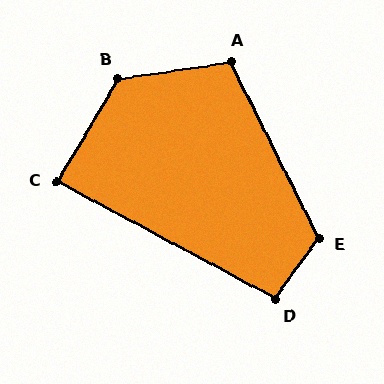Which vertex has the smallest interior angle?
C, at approximately 88 degrees.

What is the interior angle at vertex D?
Approximately 98 degrees (obtuse).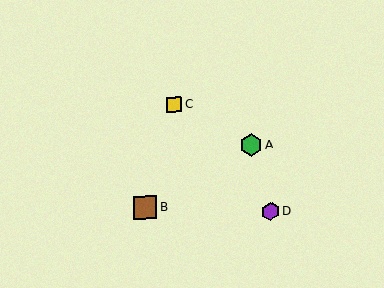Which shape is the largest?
The brown square (labeled B) is the largest.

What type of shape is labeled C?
Shape C is a yellow square.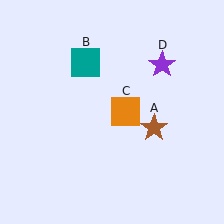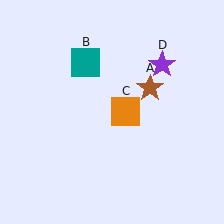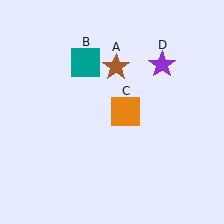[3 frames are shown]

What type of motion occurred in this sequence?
The brown star (object A) rotated counterclockwise around the center of the scene.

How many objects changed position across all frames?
1 object changed position: brown star (object A).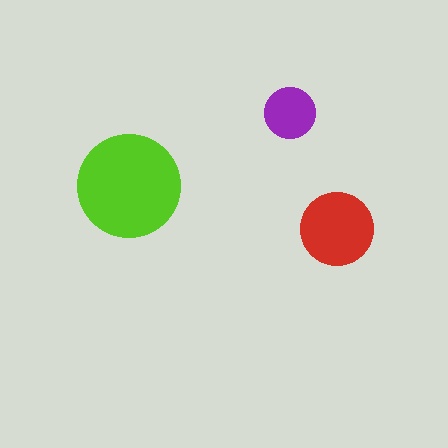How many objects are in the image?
There are 3 objects in the image.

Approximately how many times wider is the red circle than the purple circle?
About 1.5 times wider.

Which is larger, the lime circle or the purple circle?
The lime one.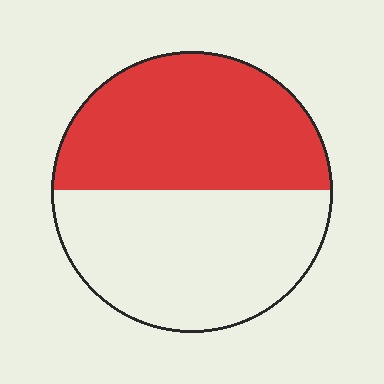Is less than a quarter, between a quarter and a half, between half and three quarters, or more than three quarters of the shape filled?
Between a quarter and a half.